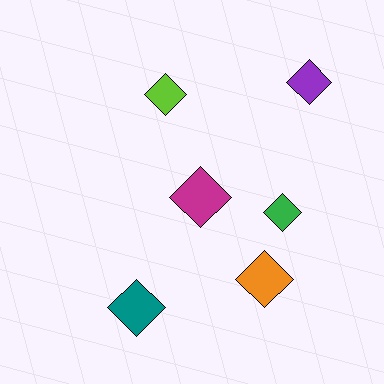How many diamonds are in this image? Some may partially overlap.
There are 6 diamonds.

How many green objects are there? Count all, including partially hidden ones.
There is 1 green object.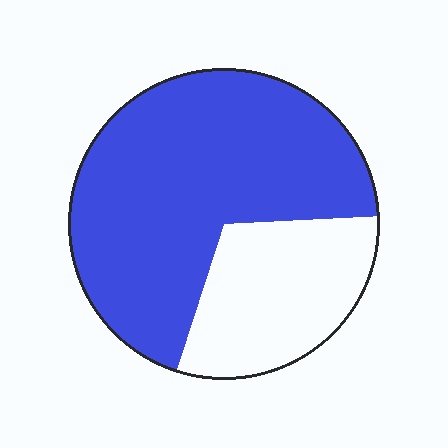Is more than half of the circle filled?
Yes.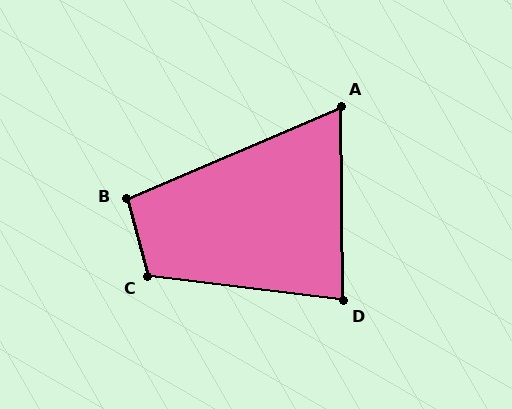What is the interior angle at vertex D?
Approximately 82 degrees (acute).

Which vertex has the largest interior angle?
C, at approximately 113 degrees.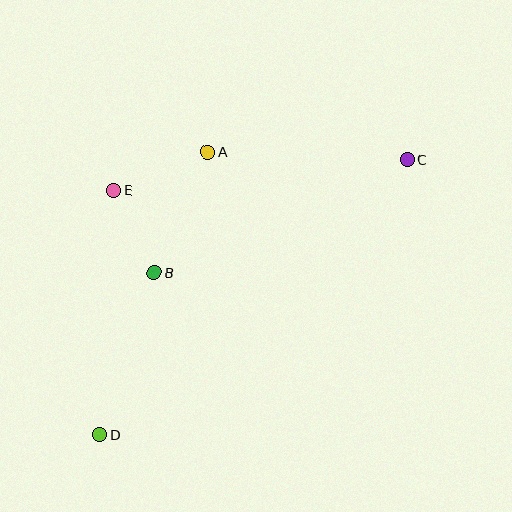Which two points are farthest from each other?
Points C and D are farthest from each other.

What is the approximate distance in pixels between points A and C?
The distance between A and C is approximately 200 pixels.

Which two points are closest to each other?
Points B and E are closest to each other.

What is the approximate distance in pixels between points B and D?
The distance between B and D is approximately 171 pixels.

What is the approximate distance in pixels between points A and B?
The distance between A and B is approximately 132 pixels.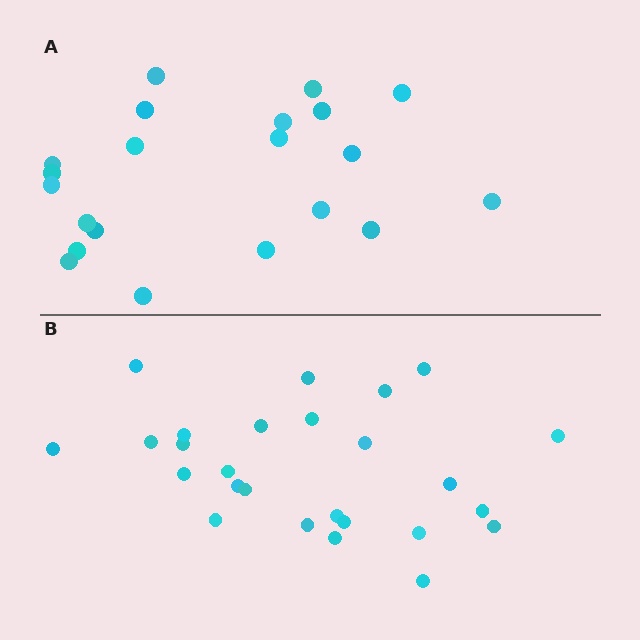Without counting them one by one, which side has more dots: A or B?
Region B (the bottom region) has more dots.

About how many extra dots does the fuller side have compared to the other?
Region B has about 5 more dots than region A.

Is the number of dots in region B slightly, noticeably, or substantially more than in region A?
Region B has only slightly more — the two regions are fairly close. The ratio is roughly 1.2 to 1.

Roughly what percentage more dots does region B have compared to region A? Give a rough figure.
About 25% more.